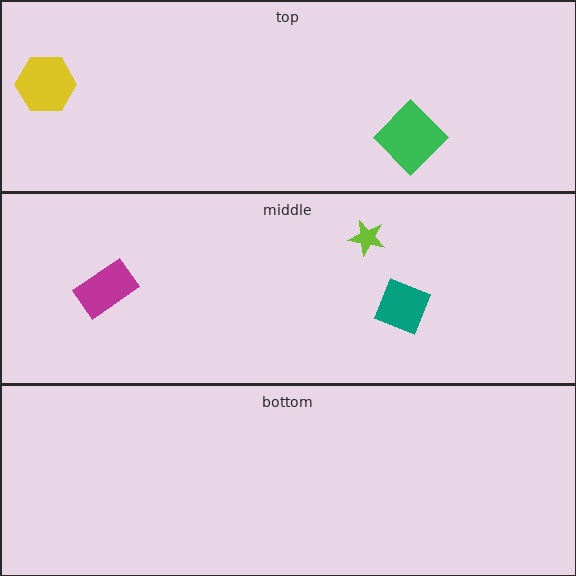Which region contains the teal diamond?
The middle region.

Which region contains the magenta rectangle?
The middle region.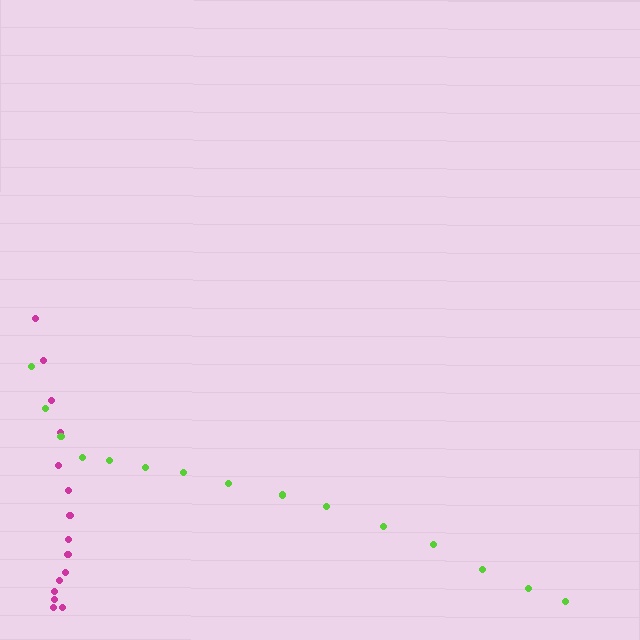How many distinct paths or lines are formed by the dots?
There are 2 distinct paths.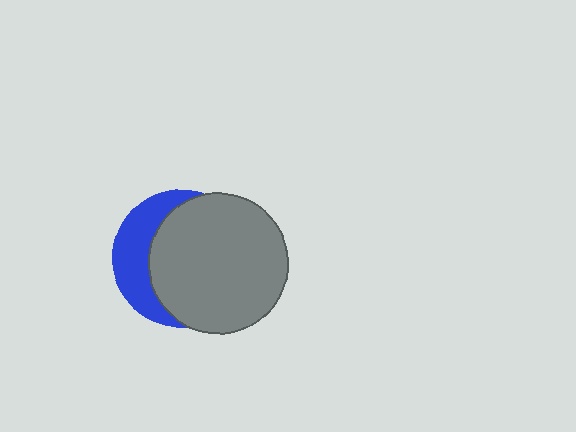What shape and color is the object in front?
The object in front is a gray circle.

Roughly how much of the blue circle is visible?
A small part of it is visible (roughly 32%).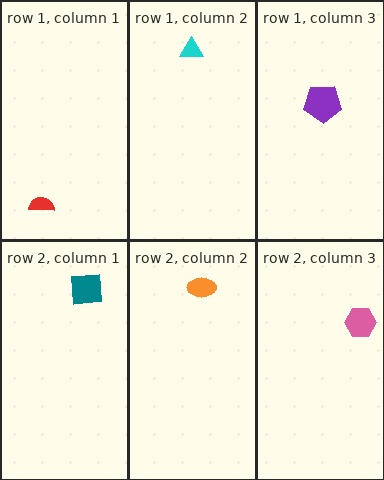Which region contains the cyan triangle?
The row 1, column 2 region.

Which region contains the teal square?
The row 2, column 1 region.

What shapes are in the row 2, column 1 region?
The teal square.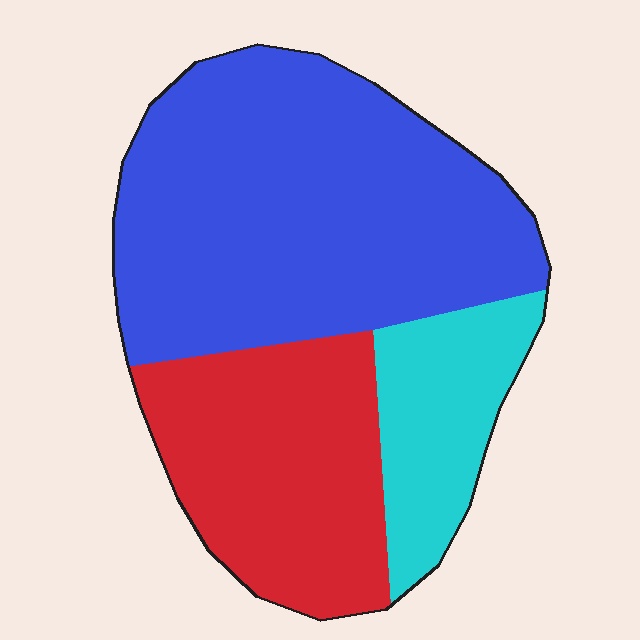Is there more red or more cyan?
Red.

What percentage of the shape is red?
Red takes up between a quarter and a half of the shape.